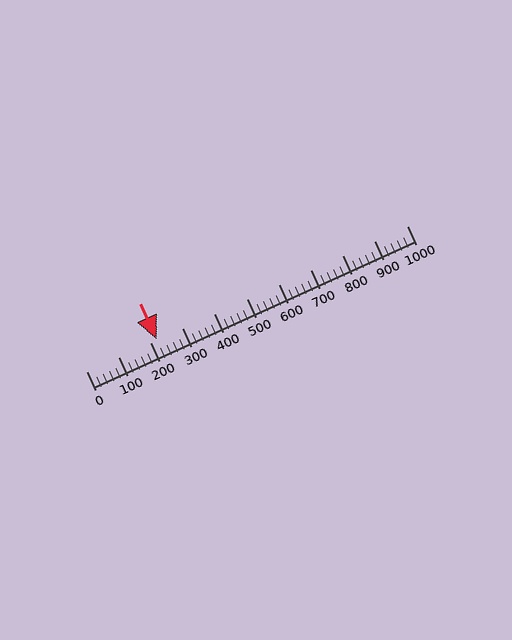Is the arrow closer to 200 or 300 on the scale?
The arrow is closer to 200.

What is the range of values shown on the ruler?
The ruler shows values from 0 to 1000.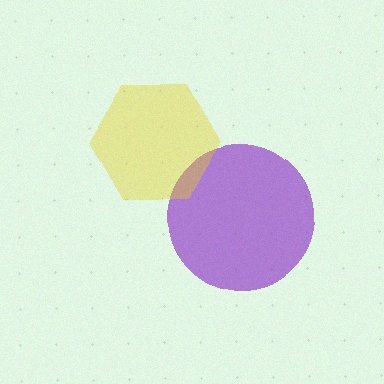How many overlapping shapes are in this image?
There are 2 overlapping shapes in the image.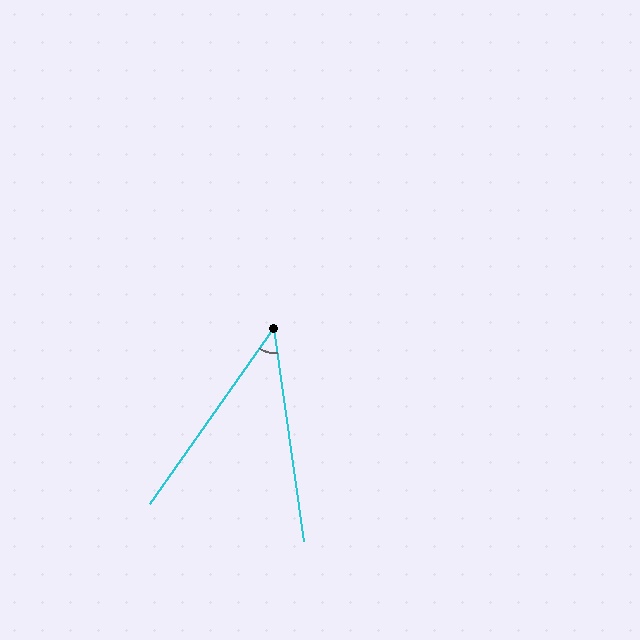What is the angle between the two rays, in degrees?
Approximately 43 degrees.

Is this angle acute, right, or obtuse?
It is acute.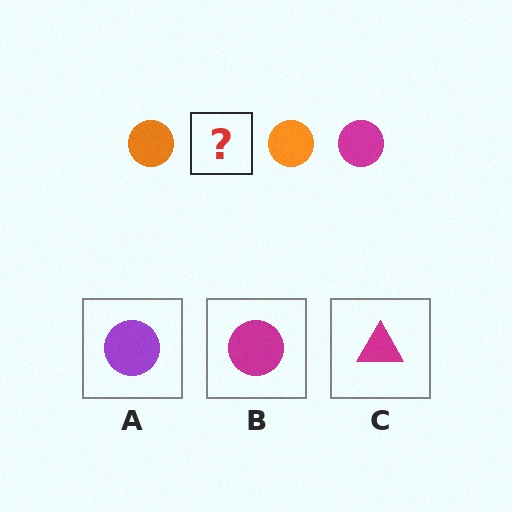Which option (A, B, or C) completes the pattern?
B.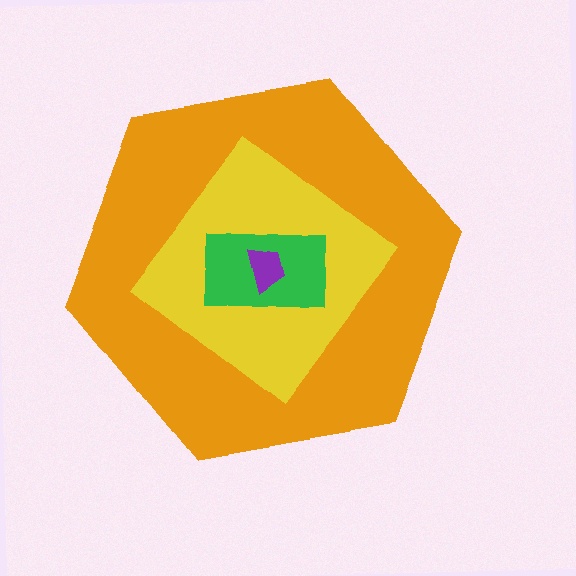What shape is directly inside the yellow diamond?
The green rectangle.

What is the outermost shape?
The orange hexagon.